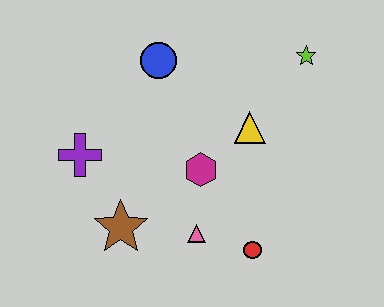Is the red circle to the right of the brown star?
Yes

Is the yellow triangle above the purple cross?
Yes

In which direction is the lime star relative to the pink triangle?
The lime star is above the pink triangle.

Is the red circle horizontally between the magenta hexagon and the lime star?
Yes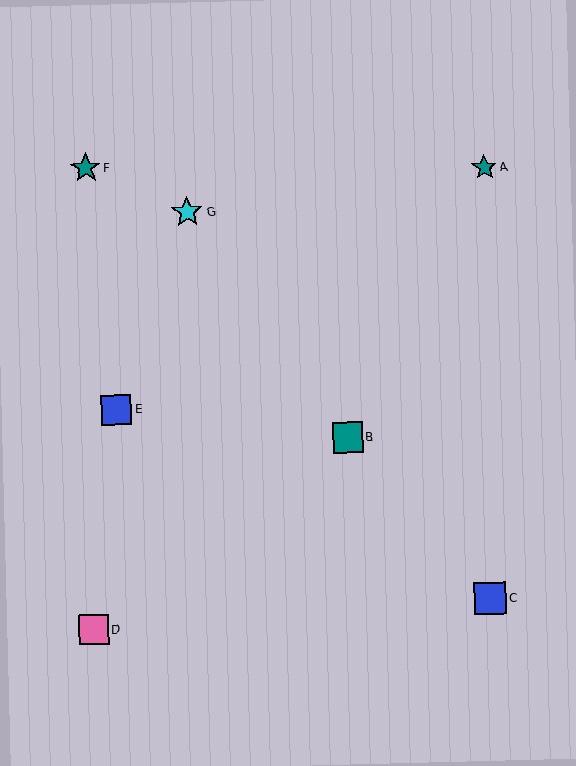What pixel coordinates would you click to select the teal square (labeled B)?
Click at (348, 438) to select the teal square B.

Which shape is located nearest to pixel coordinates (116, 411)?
The blue square (labeled E) at (116, 410) is nearest to that location.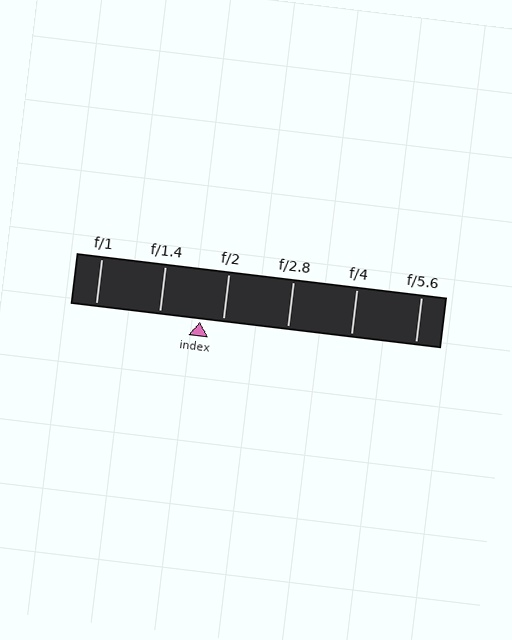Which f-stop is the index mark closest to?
The index mark is closest to f/2.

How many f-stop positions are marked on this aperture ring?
There are 6 f-stop positions marked.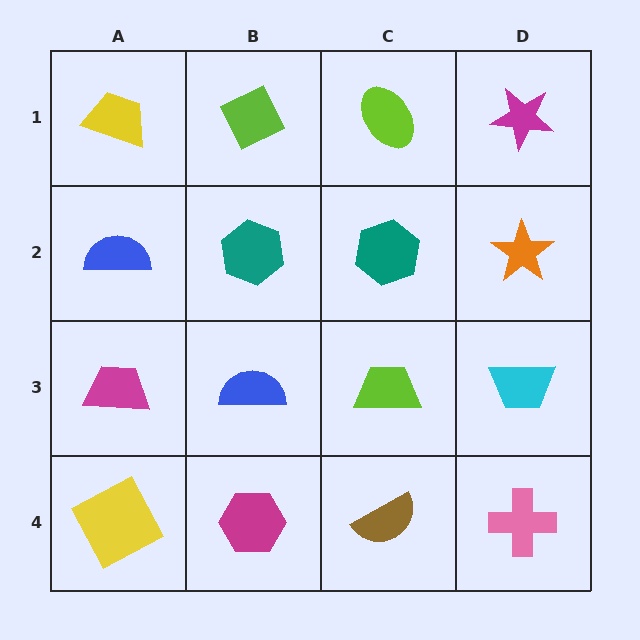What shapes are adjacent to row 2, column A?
A yellow trapezoid (row 1, column A), a magenta trapezoid (row 3, column A), a teal hexagon (row 2, column B).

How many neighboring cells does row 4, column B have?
3.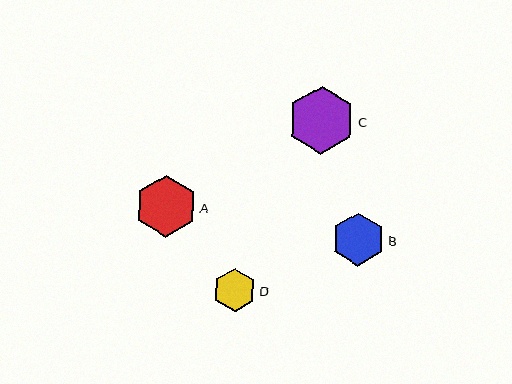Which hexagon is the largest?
Hexagon C is the largest with a size of approximately 67 pixels.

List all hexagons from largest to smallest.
From largest to smallest: C, A, B, D.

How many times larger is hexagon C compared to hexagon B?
Hexagon C is approximately 1.3 times the size of hexagon B.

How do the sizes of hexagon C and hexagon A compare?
Hexagon C and hexagon A are approximately the same size.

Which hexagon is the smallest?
Hexagon D is the smallest with a size of approximately 43 pixels.